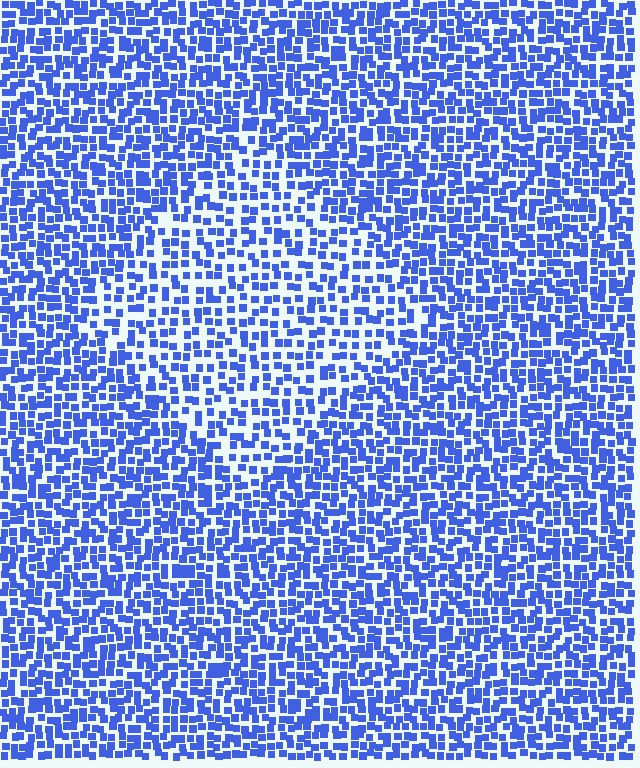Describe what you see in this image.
The image contains small blue elements arranged at two different densities. A diamond-shaped region is visible where the elements are less densely packed than the surrounding area.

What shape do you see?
I see a diamond.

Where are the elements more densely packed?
The elements are more densely packed outside the diamond boundary.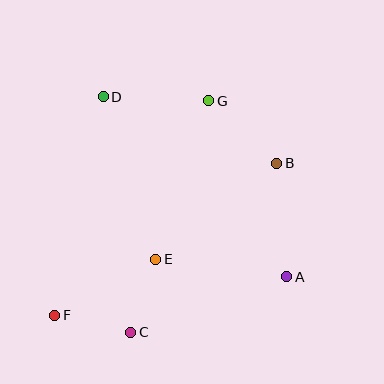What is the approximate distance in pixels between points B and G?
The distance between B and G is approximately 92 pixels.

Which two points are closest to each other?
Points C and E are closest to each other.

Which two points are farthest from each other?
Points B and F are farthest from each other.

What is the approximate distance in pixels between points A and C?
The distance between A and C is approximately 166 pixels.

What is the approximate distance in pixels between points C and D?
The distance between C and D is approximately 237 pixels.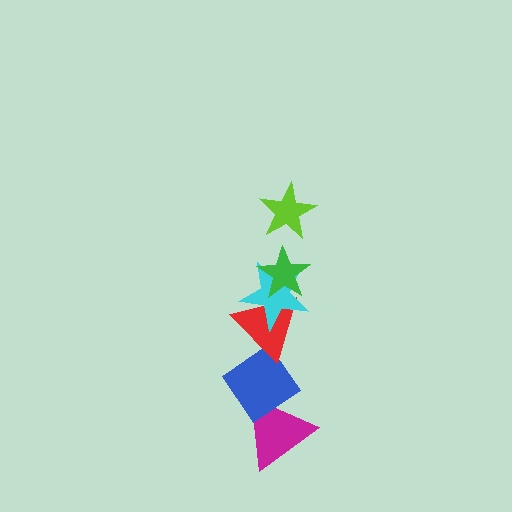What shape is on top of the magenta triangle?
The blue diamond is on top of the magenta triangle.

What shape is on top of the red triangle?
The cyan star is on top of the red triangle.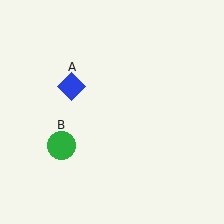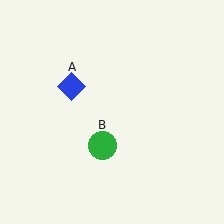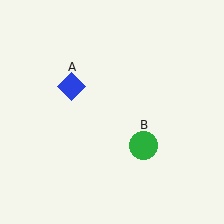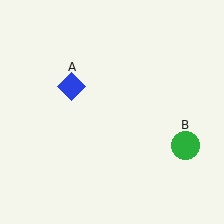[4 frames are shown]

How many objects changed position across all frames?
1 object changed position: green circle (object B).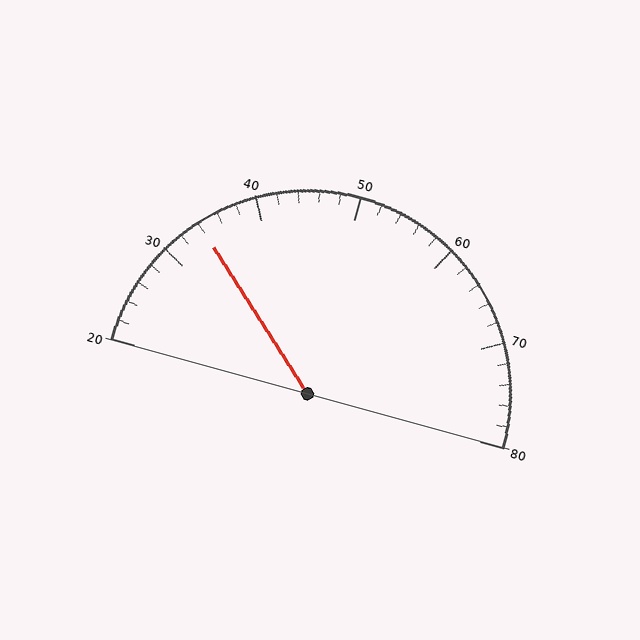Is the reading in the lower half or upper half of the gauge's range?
The reading is in the lower half of the range (20 to 80).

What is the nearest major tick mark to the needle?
The nearest major tick mark is 30.